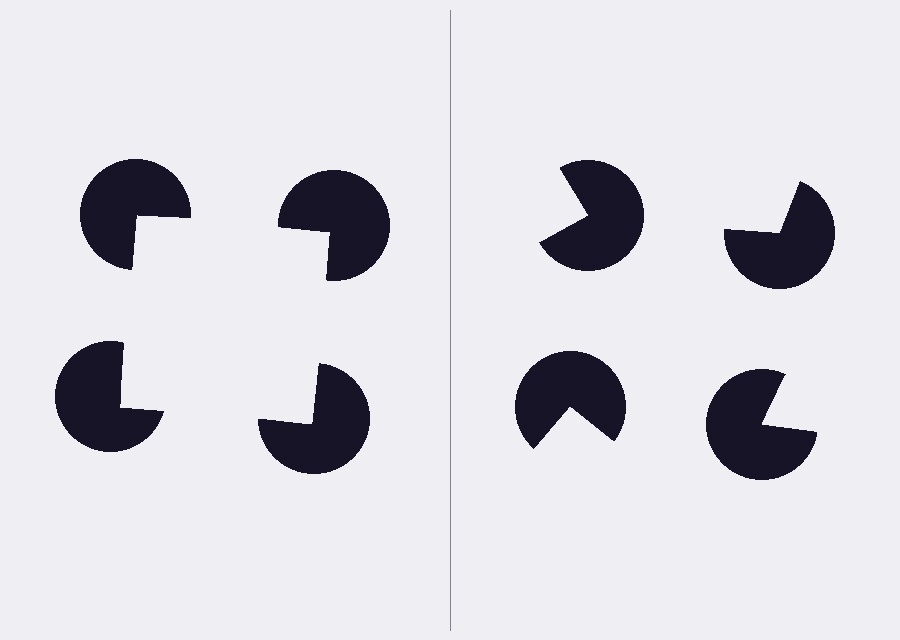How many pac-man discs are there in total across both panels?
8 — 4 on each side.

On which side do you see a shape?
An illusory square appears on the left side. On the right side the wedge cuts are rotated, so no coherent shape forms.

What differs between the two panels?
The pac-man discs are positioned identically on both sides; only the wedge orientations differ. On the left they align to a square; on the right they are misaligned.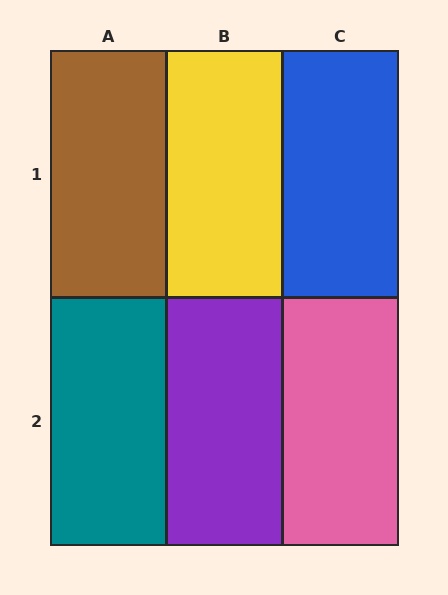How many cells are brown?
1 cell is brown.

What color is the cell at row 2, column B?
Purple.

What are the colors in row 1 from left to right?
Brown, yellow, blue.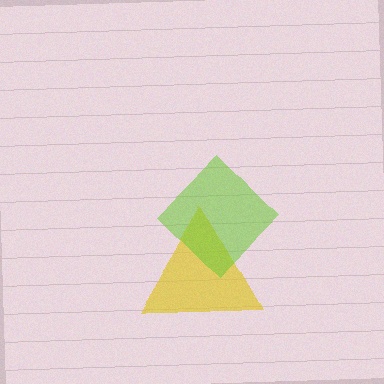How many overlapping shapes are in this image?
There are 2 overlapping shapes in the image.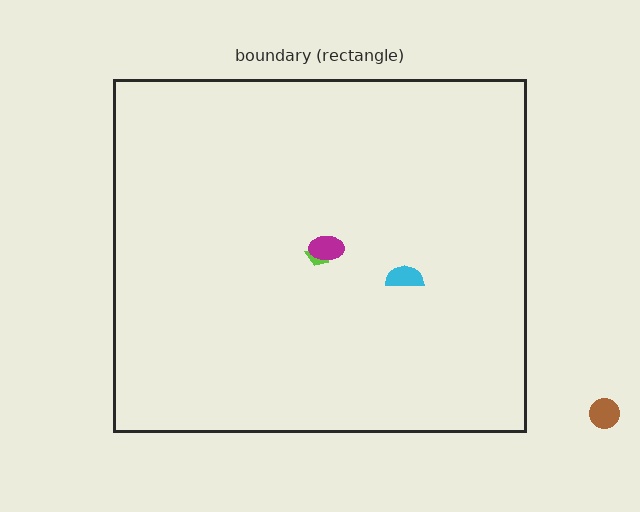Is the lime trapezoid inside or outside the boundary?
Inside.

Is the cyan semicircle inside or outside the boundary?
Inside.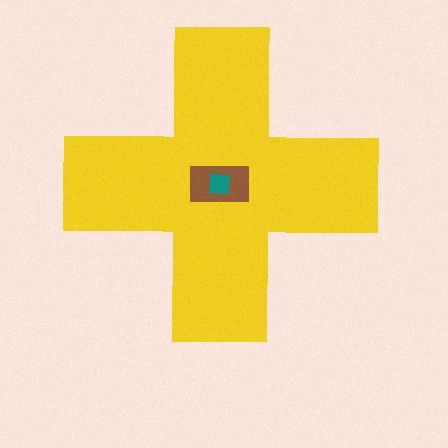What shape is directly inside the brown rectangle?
The teal square.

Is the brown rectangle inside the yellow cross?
Yes.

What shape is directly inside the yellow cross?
The brown rectangle.